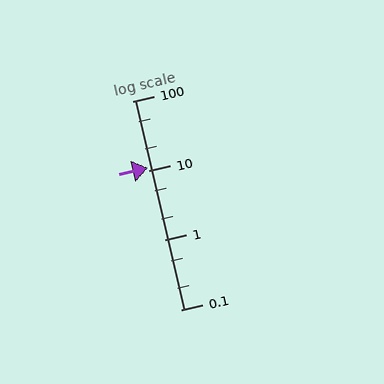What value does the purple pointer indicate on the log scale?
The pointer indicates approximately 11.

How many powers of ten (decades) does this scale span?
The scale spans 3 decades, from 0.1 to 100.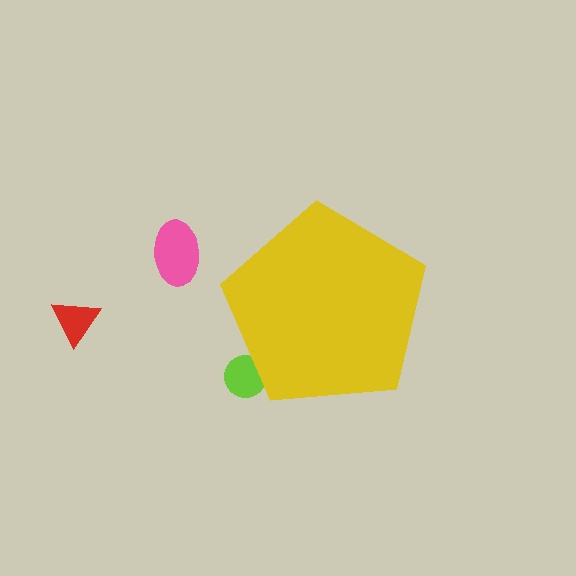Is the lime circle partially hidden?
Yes, the lime circle is partially hidden behind the yellow pentagon.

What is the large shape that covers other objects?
A yellow pentagon.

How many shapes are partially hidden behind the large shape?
1 shape is partially hidden.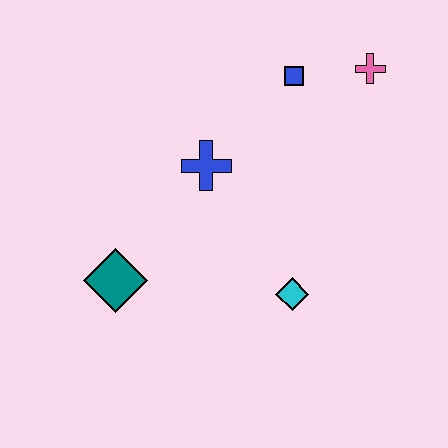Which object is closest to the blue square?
The pink cross is closest to the blue square.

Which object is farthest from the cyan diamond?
The pink cross is farthest from the cyan diamond.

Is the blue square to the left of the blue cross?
No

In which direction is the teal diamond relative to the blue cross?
The teal diamond is below the blue cross.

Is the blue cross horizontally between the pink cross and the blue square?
No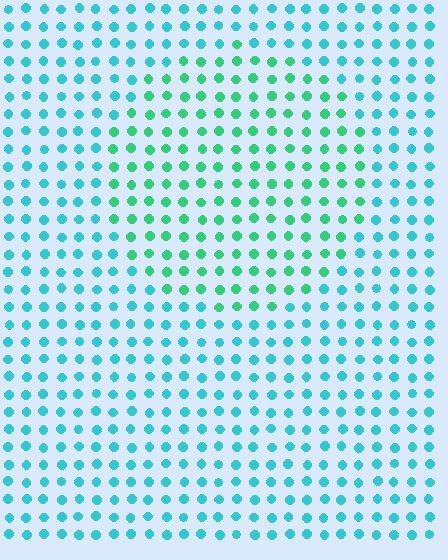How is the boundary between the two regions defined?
The boundary is defined purely by a slight shift in hue (about 37 degrees). Spacing, size, and orientation are identical on both sides.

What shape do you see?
I see a circle.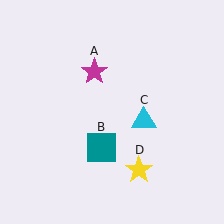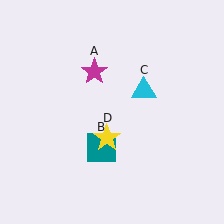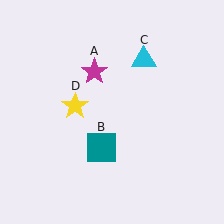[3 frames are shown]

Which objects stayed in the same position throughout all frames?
Magenta star (object A) and teal square (object B) remained stationary.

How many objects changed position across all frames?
2 objects changed position: cyan triangle (object C), yellow star (object D).